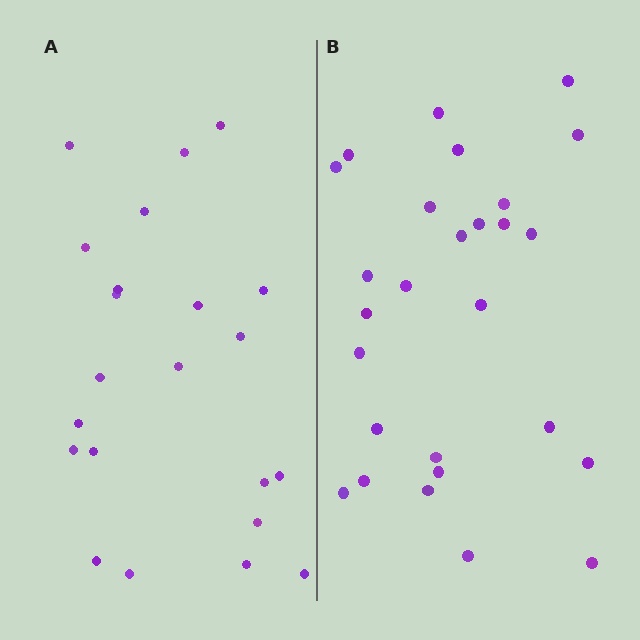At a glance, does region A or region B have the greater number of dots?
Region B (the right region) has more dots.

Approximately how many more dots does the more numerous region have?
Region B has about 5 more dots than region A.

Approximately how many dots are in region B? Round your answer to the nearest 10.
About 30 dots. (The exact count is 27, which rounds to 30.)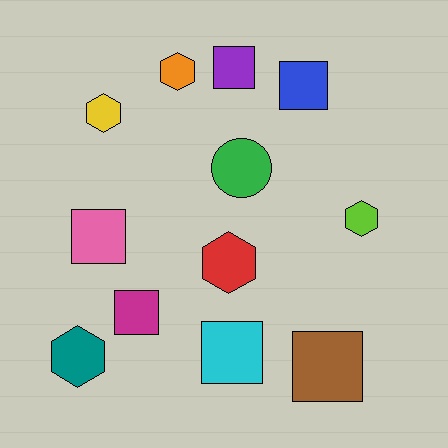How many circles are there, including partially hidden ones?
There is 1 circle.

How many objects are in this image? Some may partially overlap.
There are 12 objects.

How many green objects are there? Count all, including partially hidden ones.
There is 1 green object.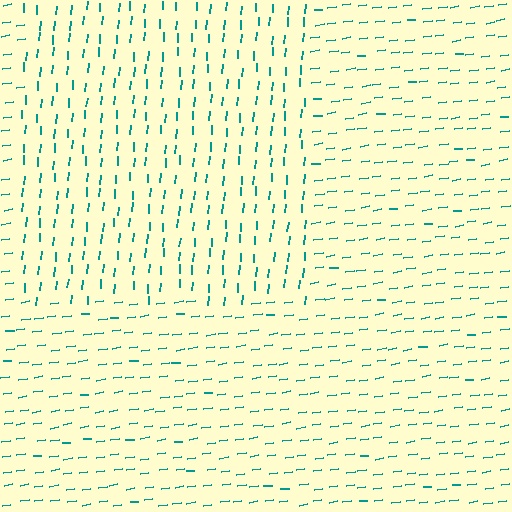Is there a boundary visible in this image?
Yes, there is a texture boundary formed by a change in line orientation.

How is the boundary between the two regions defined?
The boundary is defined purely by a change in line orientation (approximately 78 degrees difference). All lines are the same color and thickness.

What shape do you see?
I see a rectangle.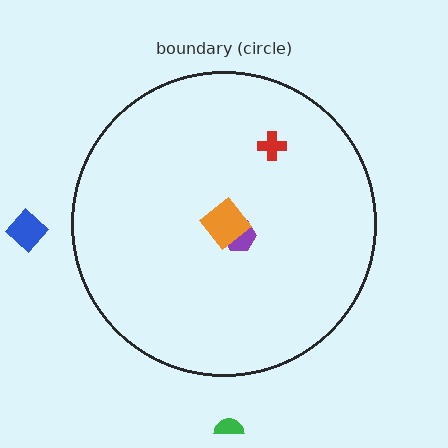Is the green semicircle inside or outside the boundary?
Outside.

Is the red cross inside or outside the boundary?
Inside.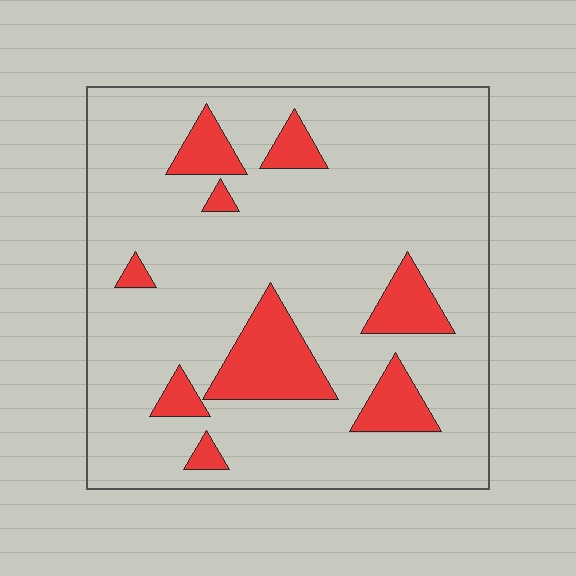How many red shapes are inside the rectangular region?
9.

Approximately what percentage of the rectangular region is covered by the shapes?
Approximately 15%.